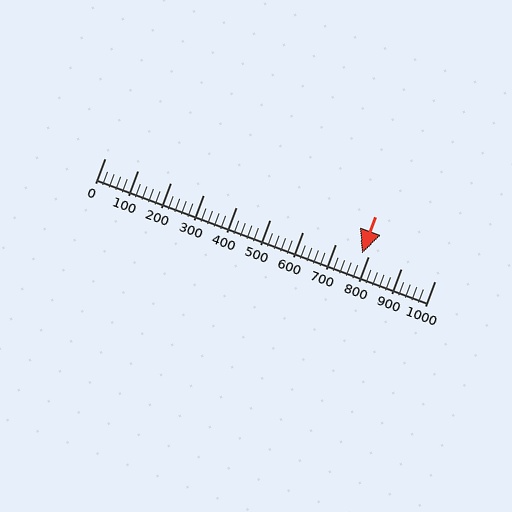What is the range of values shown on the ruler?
The ruler shows values from 0 to 1000.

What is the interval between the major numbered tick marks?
The major tick marks are spaced 100 units apart.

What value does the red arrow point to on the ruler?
The red arrow points to approximately 780.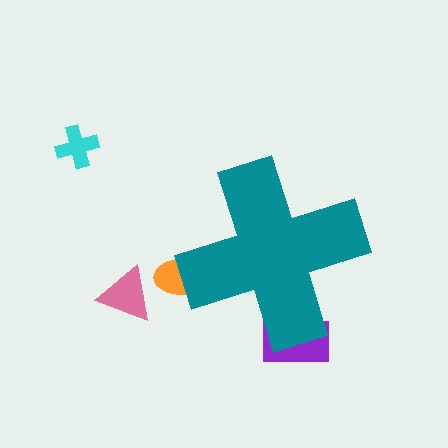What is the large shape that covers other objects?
A teal cross.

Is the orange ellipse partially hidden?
Yes, the orange ellipse is partially hidden behind the teal cross.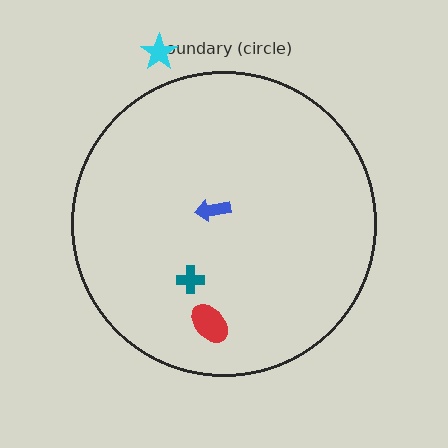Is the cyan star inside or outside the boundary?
Outside.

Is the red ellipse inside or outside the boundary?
Inside.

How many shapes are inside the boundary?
3 inside, 1 outside.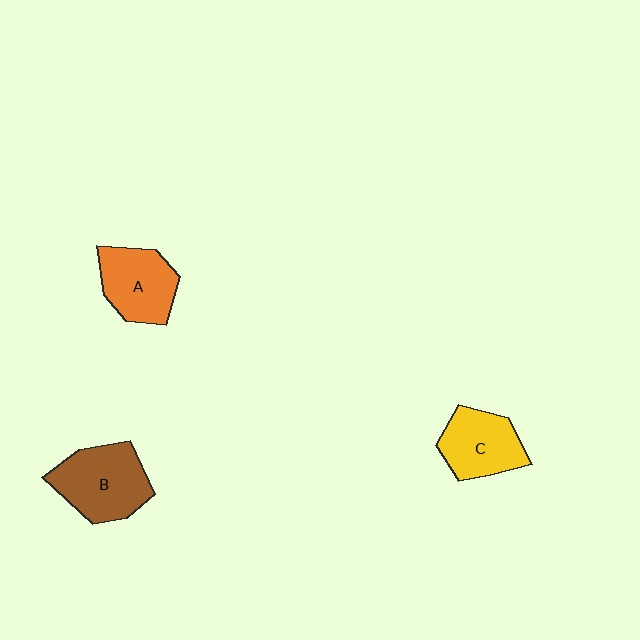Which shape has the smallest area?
Shape C (yellow).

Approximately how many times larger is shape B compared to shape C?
Approximately 1.2 times.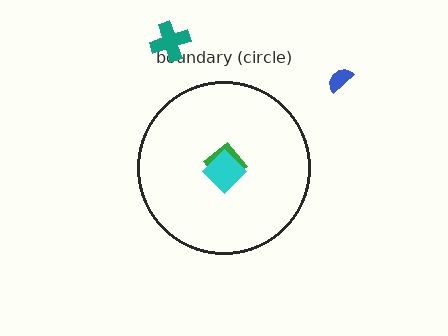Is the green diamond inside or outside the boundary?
Inside.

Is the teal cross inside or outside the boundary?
Outside.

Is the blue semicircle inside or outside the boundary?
Outside.